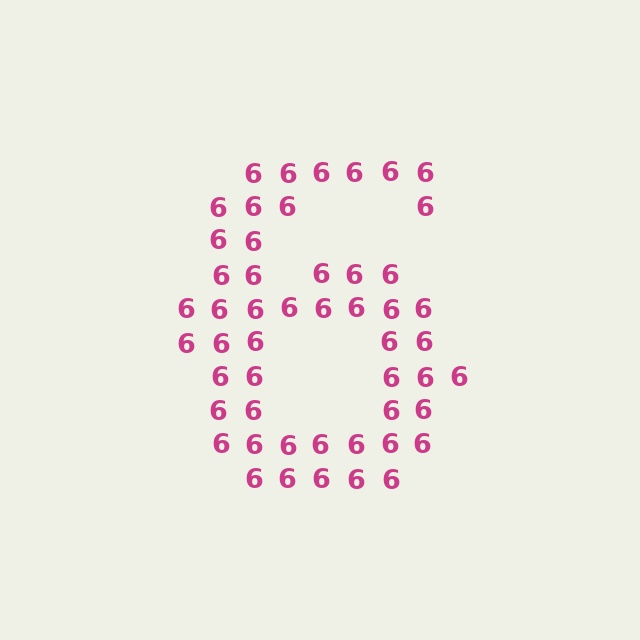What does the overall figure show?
The overall figure shows the digit 6.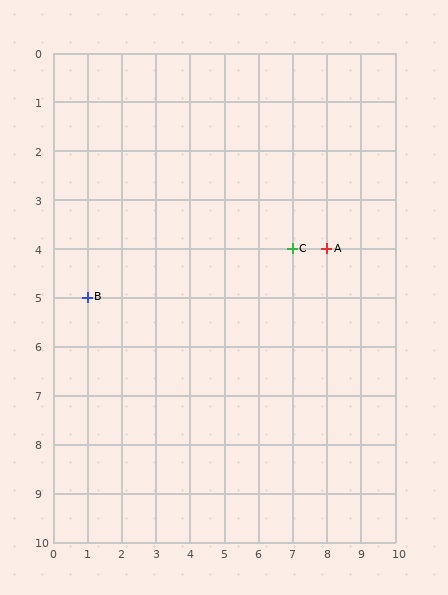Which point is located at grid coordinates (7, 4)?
Point C is at (7, 4).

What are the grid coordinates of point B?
Point B is at grid coordinates (1, 5).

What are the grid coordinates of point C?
Point C is at grid coordinates (7, 4).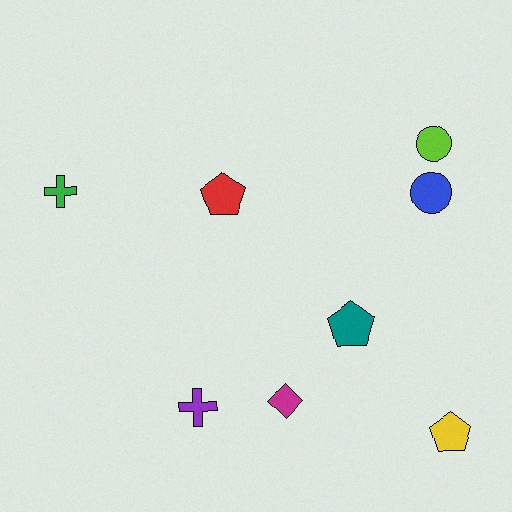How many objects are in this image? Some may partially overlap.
There are 8 objects.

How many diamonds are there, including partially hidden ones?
There is 1 diamond.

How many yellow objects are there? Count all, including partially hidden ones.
There is 1 yellow object.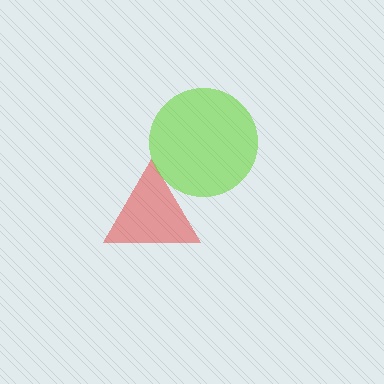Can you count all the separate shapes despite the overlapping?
Yes, there are 2 separate shapes.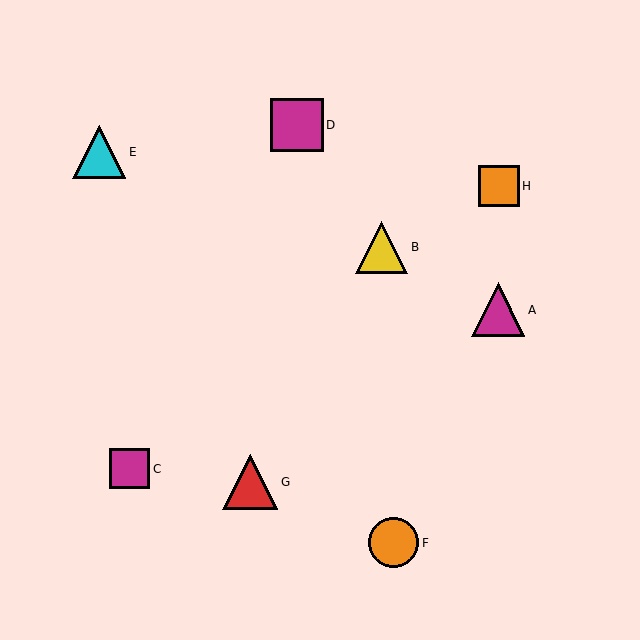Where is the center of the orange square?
The center of the orange square is at (499, 186).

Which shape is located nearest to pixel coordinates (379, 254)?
The yellow triangle (labeled B) at (381, 247) is nearest to that location.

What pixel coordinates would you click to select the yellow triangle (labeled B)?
Click at (381, 247) to select the yellow triangle B.